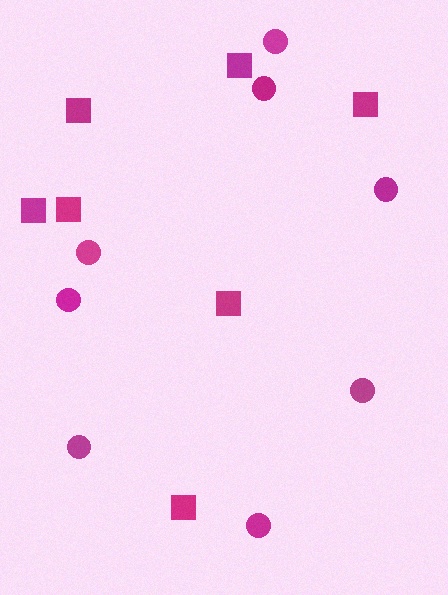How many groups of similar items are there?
There are 2 groups: one group of circles (8) and one group of squares (7).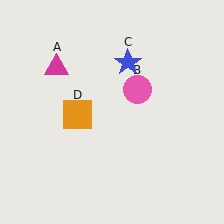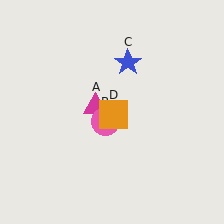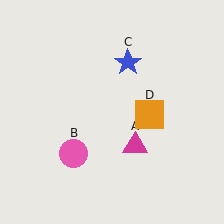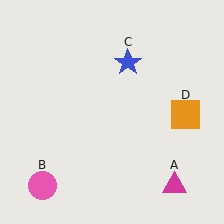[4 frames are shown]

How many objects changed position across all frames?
3 objects changed position: magenta triangle (object A), pink circle (object B), orange square (object D).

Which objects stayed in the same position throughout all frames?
Blue star (object C) remained stationary.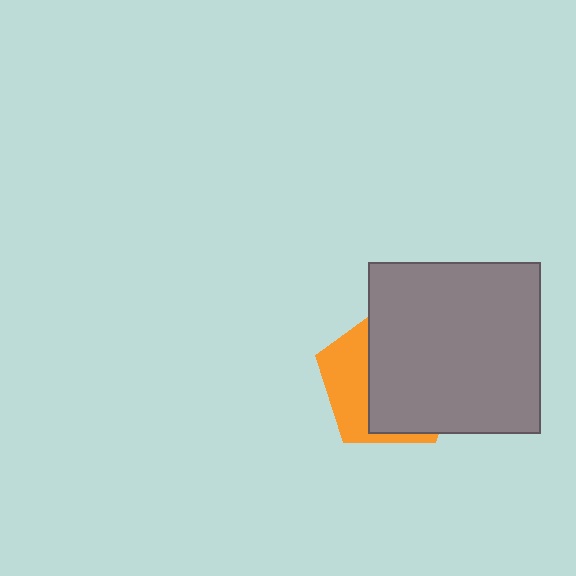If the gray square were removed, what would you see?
You would see the complete orange pentagon.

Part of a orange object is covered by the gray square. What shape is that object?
It is a pentagon.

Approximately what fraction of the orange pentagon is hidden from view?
Roughly 66% of the orange pentagon is hidden behind the gray square.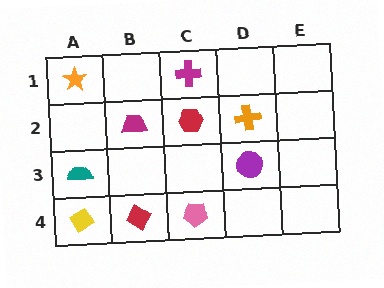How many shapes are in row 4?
3 shapes.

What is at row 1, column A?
An orange star.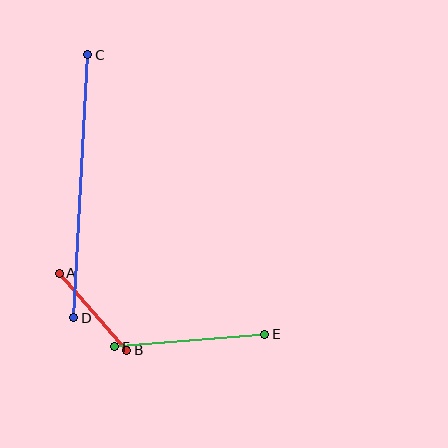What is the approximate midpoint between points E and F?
The midpoint is at approximately (190, 340) pixels.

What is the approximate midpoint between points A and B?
The midpoint is at approximately (93, 312) pixels.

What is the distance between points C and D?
The distance is approximately 263 pixels.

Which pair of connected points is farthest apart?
Points C and D are farthest apart.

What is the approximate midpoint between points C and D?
The midpoint is at approximately (81, 186) pixels.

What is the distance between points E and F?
The distance is approximately 151 pixels.